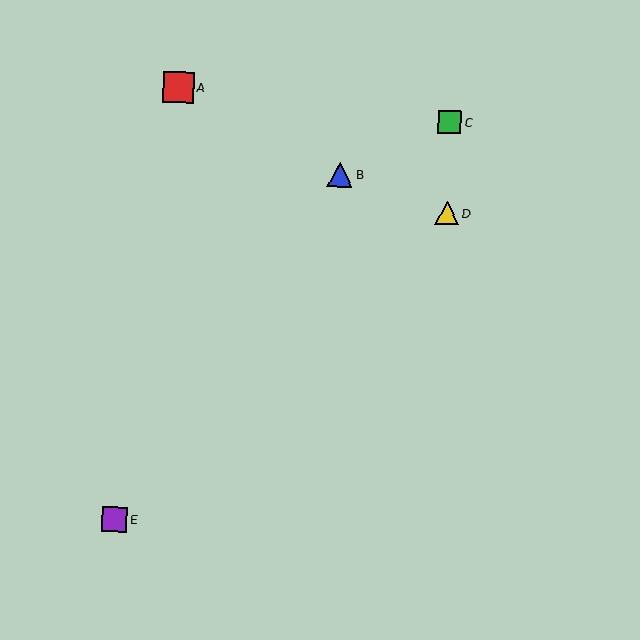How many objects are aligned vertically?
2 objects (C, D) are aligned vertically.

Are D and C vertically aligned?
Yes, both are at x≈447.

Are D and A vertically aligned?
No, D is at x≈447 and A is at x≈178.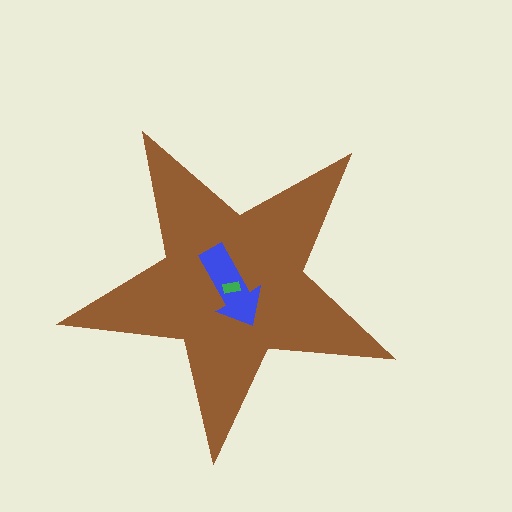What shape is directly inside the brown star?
The blue arrow.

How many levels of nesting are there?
3.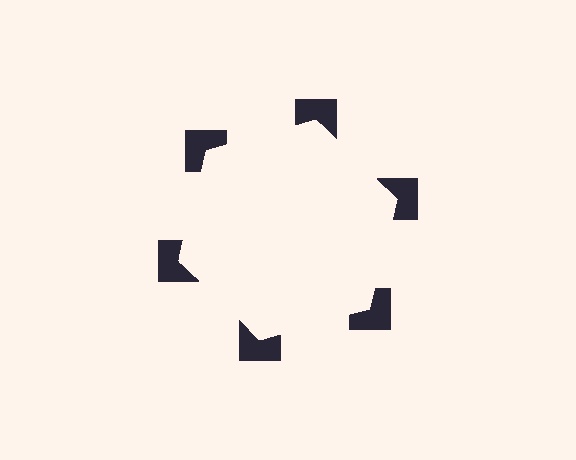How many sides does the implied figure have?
6 sides.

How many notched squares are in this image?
There are 6 — one at each vertex of the illusory hexagon.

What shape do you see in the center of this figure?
An illusory hexagon — its edges are inferred from the aligned wedge cuts in the notched squares, not physically drawn.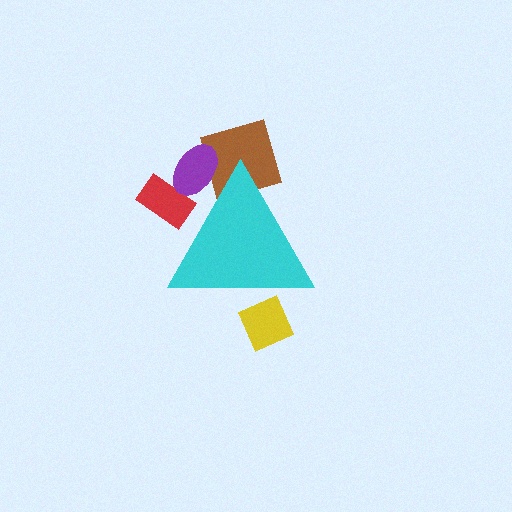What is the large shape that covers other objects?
A cyan triangle.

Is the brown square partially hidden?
Yes, the brown square is partially hidden behind the cyan triangle.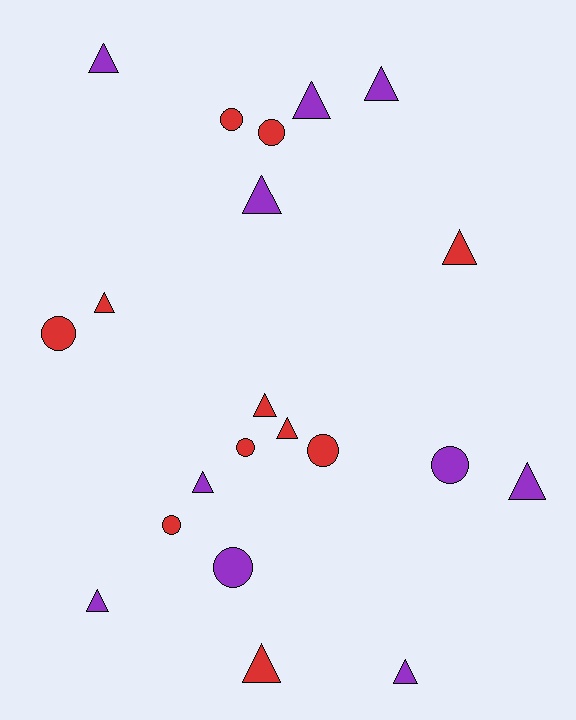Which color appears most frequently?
Red, with 11 objects.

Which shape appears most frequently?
Triangle, with 13 objects.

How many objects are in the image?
There are 21 objects.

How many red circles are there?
There are 6 red circles.